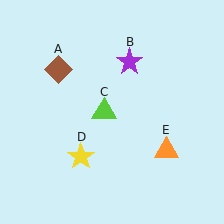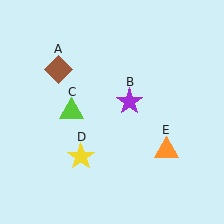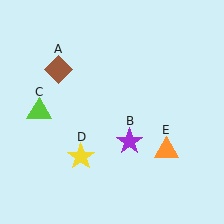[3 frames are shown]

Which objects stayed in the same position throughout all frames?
Brown diamond (object A) and yellow star (object D) and orange triangle (object E) remained stationary.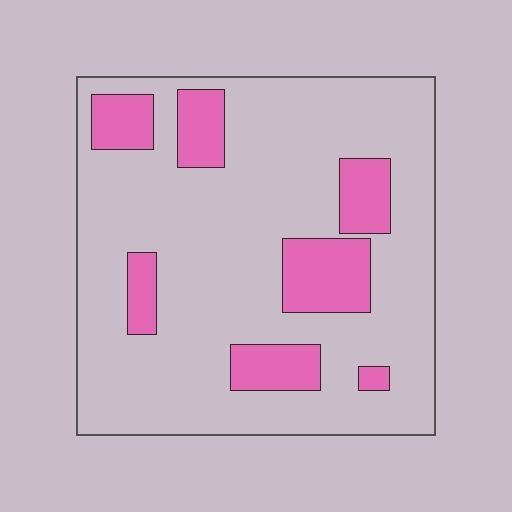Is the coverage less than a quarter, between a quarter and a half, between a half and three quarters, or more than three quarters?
Less than a quarter.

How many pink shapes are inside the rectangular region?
7.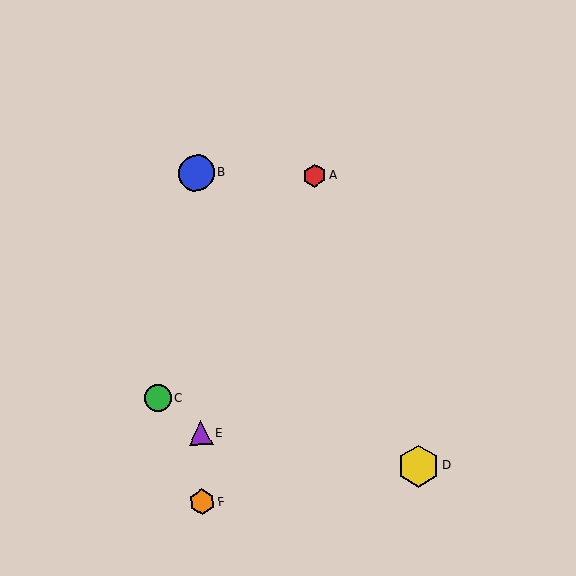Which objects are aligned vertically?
Objects B, E, F are aligned vertically.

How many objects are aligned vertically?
3 objects (B, E, F) are aligned vertically.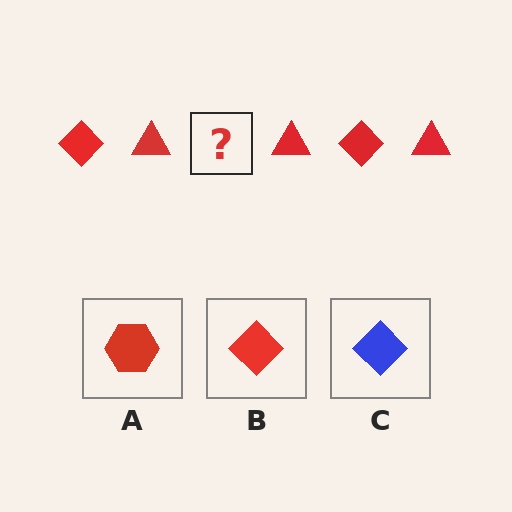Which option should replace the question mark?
Option B.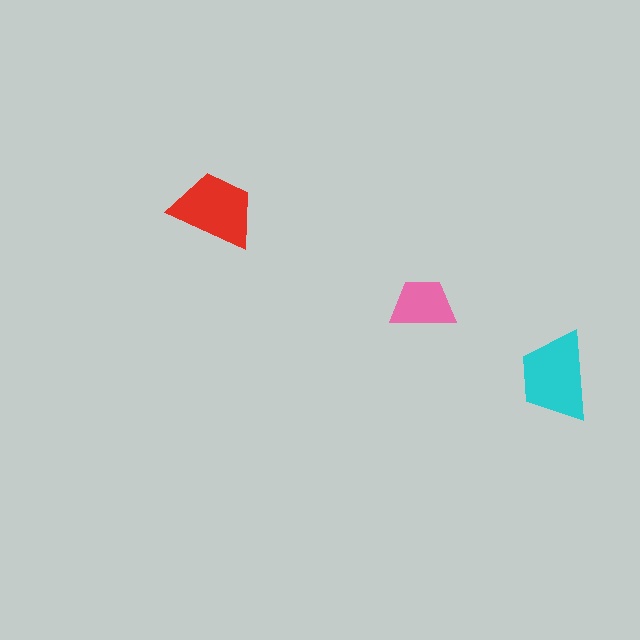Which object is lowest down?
The cyan trapezoid is bottommost.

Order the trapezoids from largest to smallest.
the cyan one, the red one, the pink one.